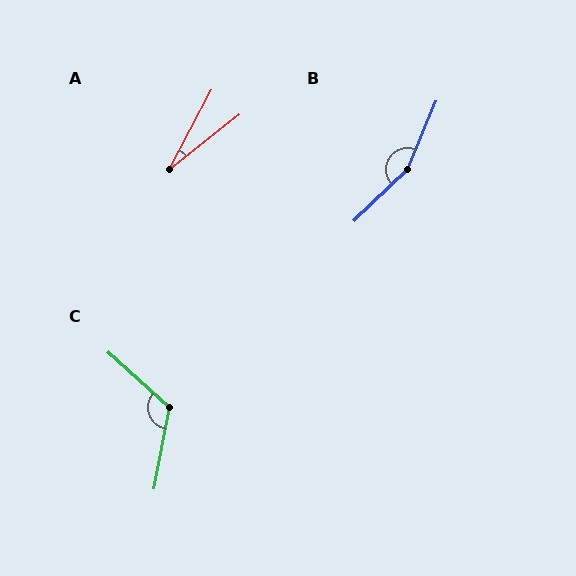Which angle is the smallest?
A, at approximately 24 degrees.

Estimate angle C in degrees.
Approximately 121 degrees.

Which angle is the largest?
B, at approximately 157 degrees.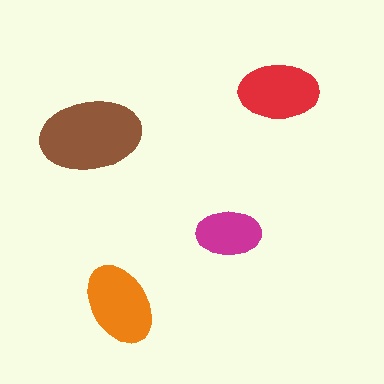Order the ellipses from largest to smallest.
the brown one, the orange one, the red one, the magenta one.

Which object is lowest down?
The orange ellipse is bottommost.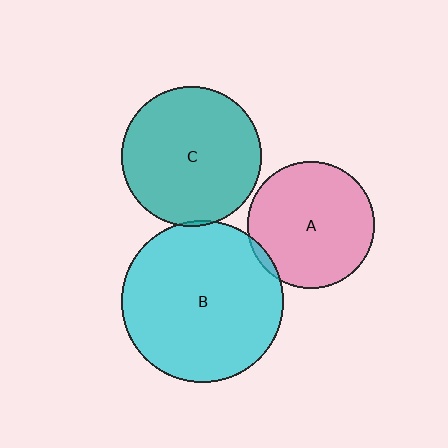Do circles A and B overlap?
Yes.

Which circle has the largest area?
Circle B (cyan).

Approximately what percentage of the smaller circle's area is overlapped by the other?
Approximately 5%.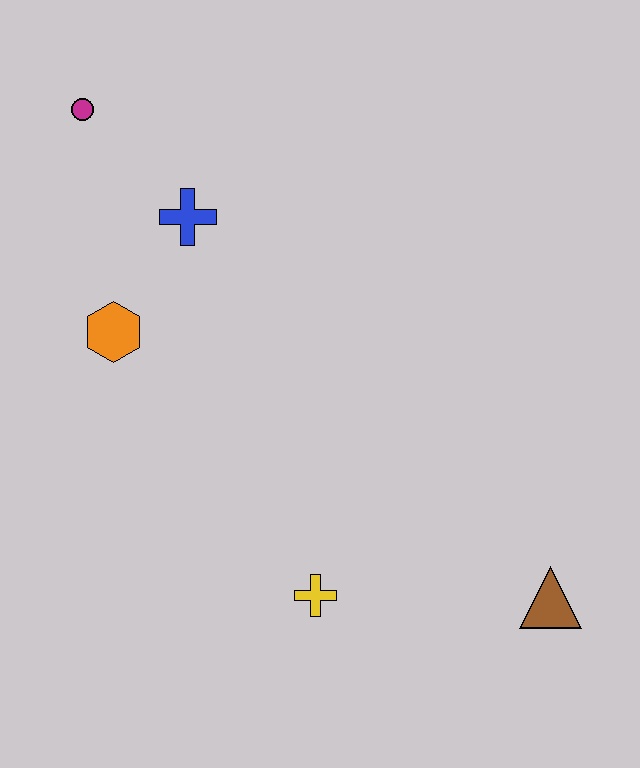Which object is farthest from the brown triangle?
The magenta circle is farthest from the brown triangle.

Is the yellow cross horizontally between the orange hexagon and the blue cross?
No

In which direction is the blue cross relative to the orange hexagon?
The blue cross is above the orange hexagon.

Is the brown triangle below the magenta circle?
Yes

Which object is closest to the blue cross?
The orange hexagon is closest to the blue cross.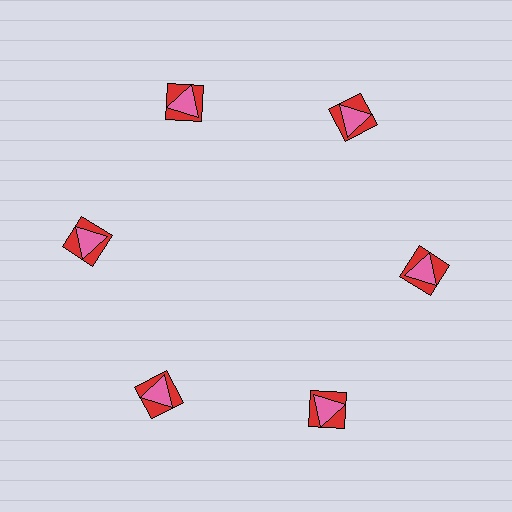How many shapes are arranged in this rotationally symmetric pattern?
There are 12 shapes, arranged in 6 groups of 2.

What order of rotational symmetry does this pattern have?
This pattern has 6-fold rotational symmetry.